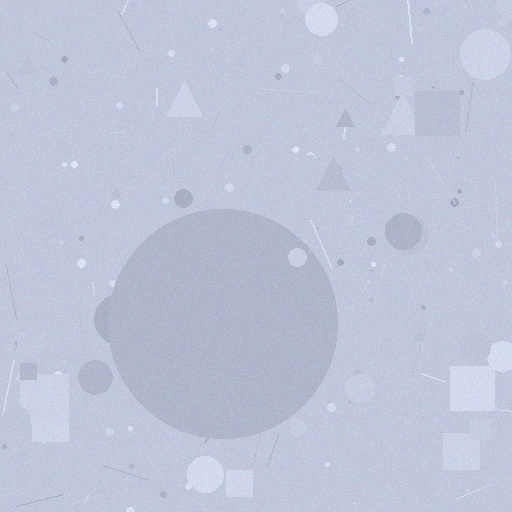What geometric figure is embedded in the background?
A circle is embedded in the background.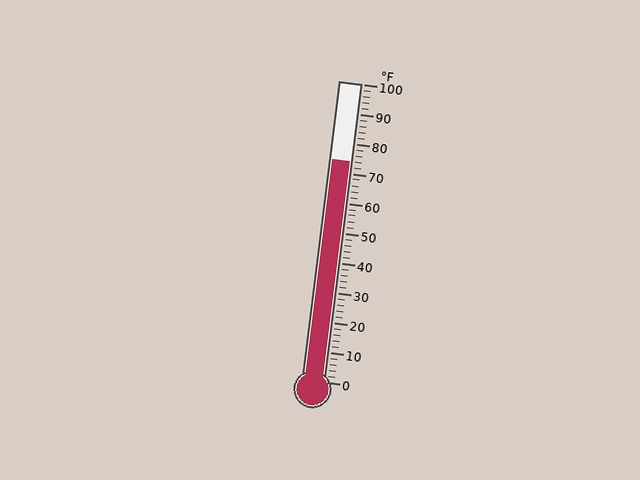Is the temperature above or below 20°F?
The temperature is above 20°F.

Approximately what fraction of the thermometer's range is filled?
The thermometer is filled to approximately 75% of its range.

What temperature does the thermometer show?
The thermometer shows approximately 74°F.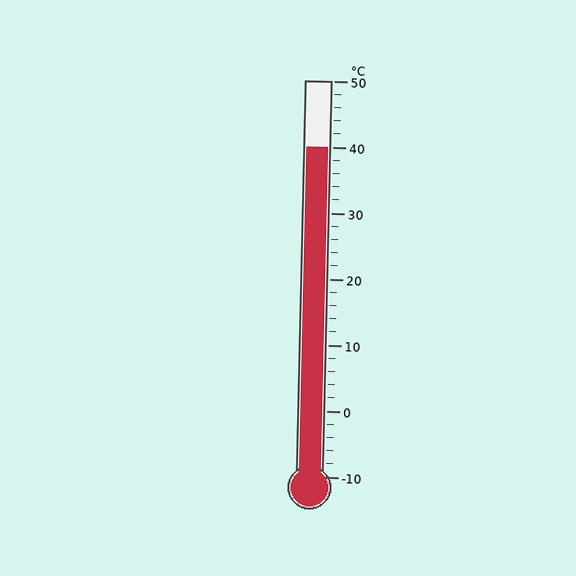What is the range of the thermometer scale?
The thermometer scale ranges from -10°C to 50°C.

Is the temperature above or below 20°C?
The temperature is above 20°C.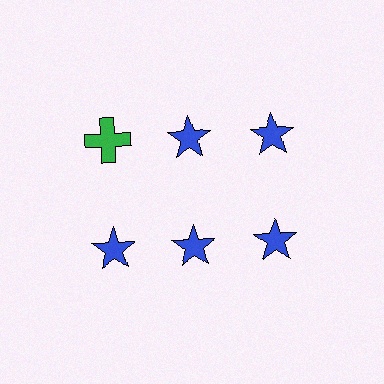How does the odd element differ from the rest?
It differs in both color (green instead of blue) and shape (cross instead of star).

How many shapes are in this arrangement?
There are 6 shapes arranged in a grid pattern.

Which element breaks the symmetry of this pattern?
The green cross in the top row, leftmost column breaks the symmetry. All other shapes are blue stars.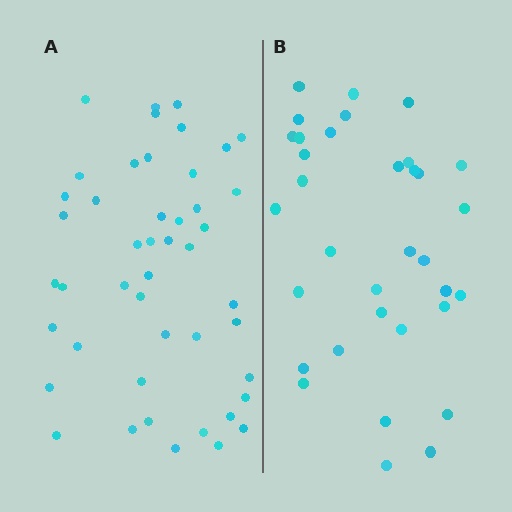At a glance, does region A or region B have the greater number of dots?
Region A (the left region) has more dots.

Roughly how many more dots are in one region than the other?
Region A has roughly 12 or so more dots than region B.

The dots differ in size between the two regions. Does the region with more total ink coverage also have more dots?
No. Region B has more total ink coverage because its dots are larger, but region A actually contains more individual dots. Total area can be misleading — the number of items is what matters here.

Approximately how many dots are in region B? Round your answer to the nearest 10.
About 30 dots. (The exact count is 34, which rounds to 30.)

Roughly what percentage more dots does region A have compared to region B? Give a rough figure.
About 35% more.